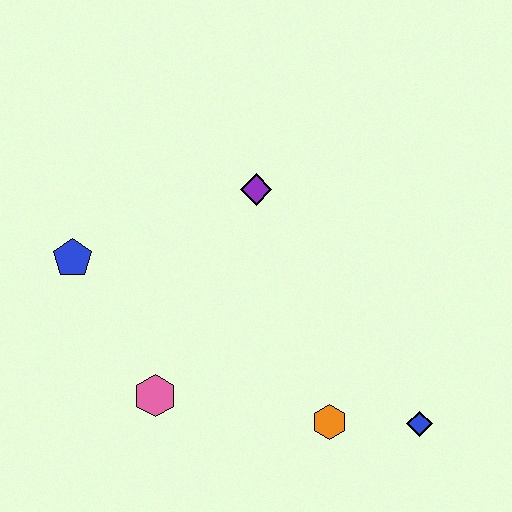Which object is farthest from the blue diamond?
The blue pentagon is farthest from the blue diamond.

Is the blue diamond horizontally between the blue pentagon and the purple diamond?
No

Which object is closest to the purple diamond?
The blue pentagon is closest to the purple diamond.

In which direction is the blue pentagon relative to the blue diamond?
The blue pentagon is to the left of the blue diamond.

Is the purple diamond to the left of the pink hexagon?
No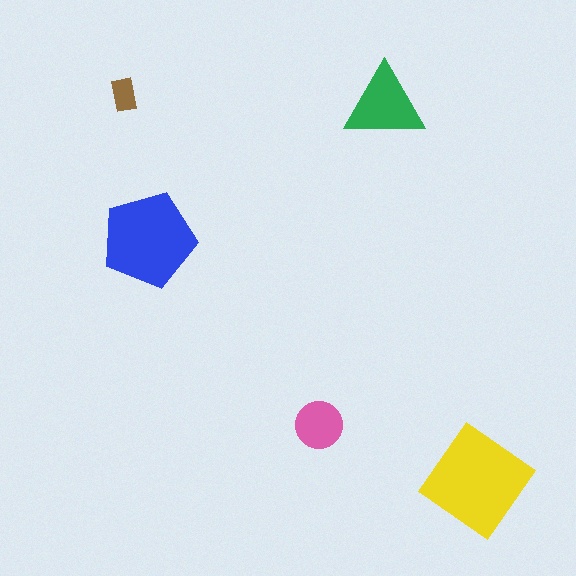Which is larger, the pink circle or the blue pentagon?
The blue pentagon.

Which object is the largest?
The yellow diamond.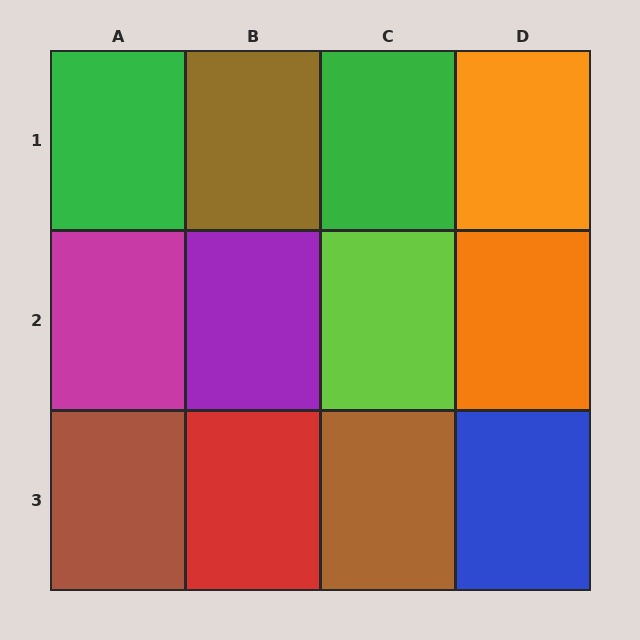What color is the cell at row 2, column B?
Purple.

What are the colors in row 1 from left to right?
Green, brown, green, orange.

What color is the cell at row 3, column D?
Blue.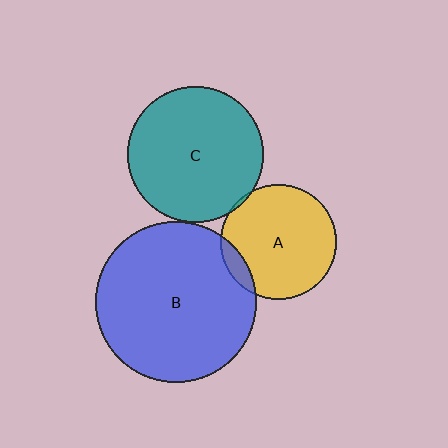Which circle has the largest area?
Circle B (blue).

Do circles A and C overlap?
Yes.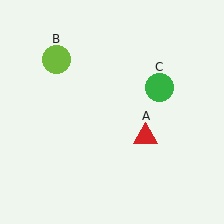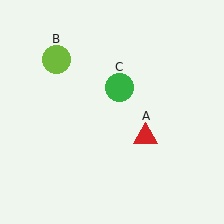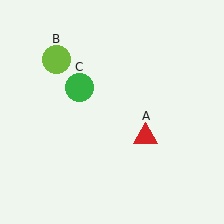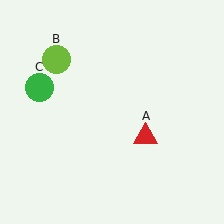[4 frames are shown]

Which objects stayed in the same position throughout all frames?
Red triangle (object A) and lime circle (object B) remained stationary.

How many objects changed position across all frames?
1 object changed position: green circle (object C).